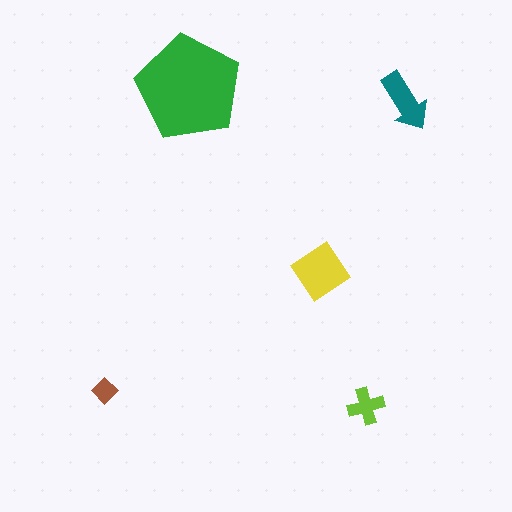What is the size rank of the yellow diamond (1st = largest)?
2nd.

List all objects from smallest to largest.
The brown diamond, the lime cross, the teal arrow, the yellow diamond, the green pentagon.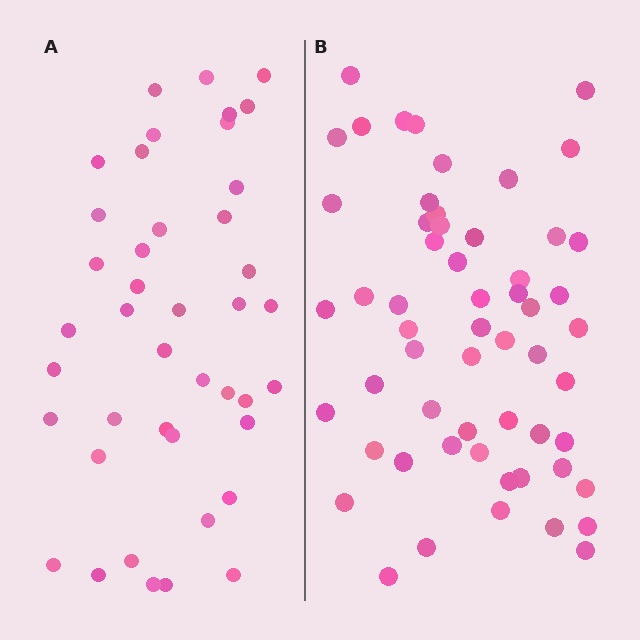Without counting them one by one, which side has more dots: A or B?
Region B (the right region) has more dots.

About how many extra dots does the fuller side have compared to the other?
Region B has approximately 15 more dots than region A.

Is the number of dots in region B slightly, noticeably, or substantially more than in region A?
Region B has noticeably more, but not dramatically so. The ratio is roughly 1.4 to 1.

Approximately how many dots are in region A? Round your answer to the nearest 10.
About 40 dots. (The exact count is 42, which rounds to 40.)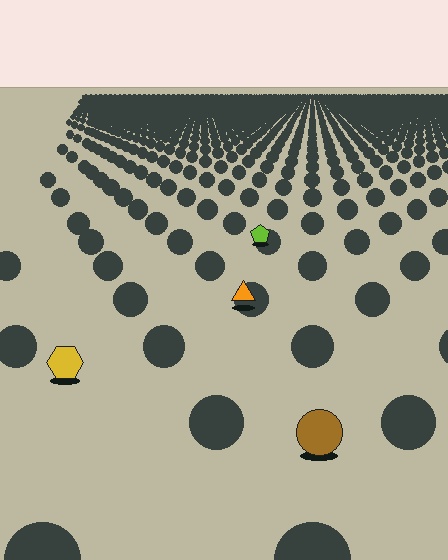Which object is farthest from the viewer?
The lime pentagon is farthest from the viewer. It appears smaller and the ground texture around it is denser.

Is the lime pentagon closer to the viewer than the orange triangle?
No. The orange triangle is closer — you can tell from the texture gradient: the ground texture is coarser near it.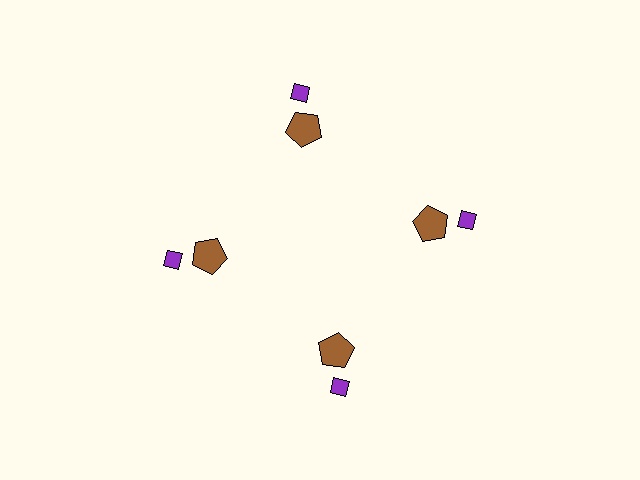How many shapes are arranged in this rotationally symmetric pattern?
There are 8 shapes, arranged in 4 groups of 2.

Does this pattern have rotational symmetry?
Yes, this pattern has 4-fold rotational symmetry. It looks the same after rotating 90 degrees around the center.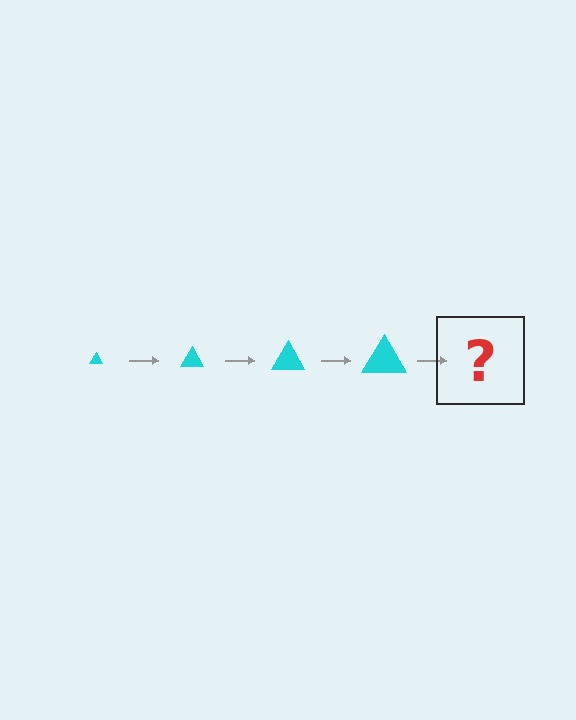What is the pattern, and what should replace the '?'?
The pattern is that the triangle gets progressively larger each step. The '?' should be a cyan triangle, larger than the previous one.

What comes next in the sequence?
The next element should be a cyan triangle, larger than the previous one.